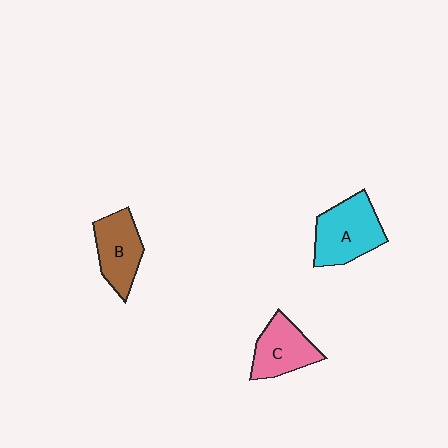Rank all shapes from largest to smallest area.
From largest to smallest: A (cyan), B (brown), C (pink).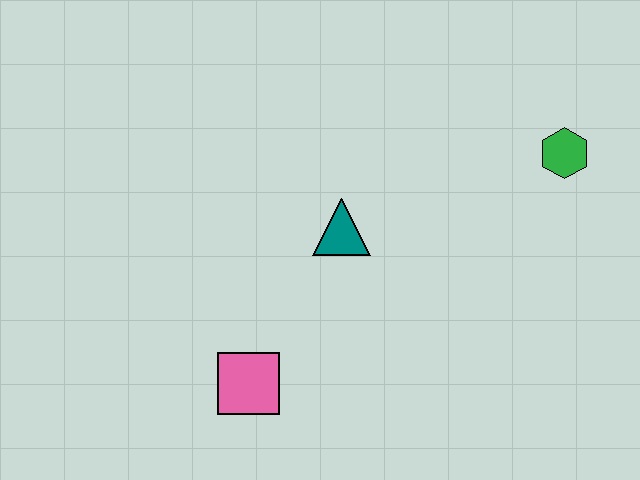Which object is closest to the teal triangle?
The pink square is closest to the teal triangle.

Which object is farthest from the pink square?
The green hexagon is farthest from the pink square.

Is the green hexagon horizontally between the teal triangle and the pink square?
No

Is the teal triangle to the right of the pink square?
Yes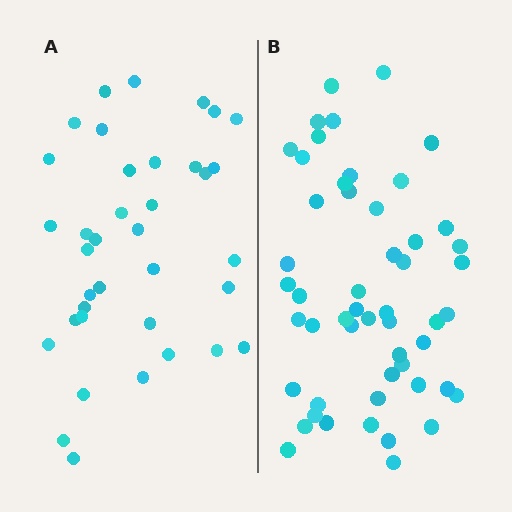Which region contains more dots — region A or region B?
Region B (the right region) has more dots.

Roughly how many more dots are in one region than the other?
Region B has approximately 15 more dots than region A.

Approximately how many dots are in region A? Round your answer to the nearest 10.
About 40 dots. (The exact count is 37, which rounds to 40.)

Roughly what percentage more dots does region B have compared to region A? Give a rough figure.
About 40% more.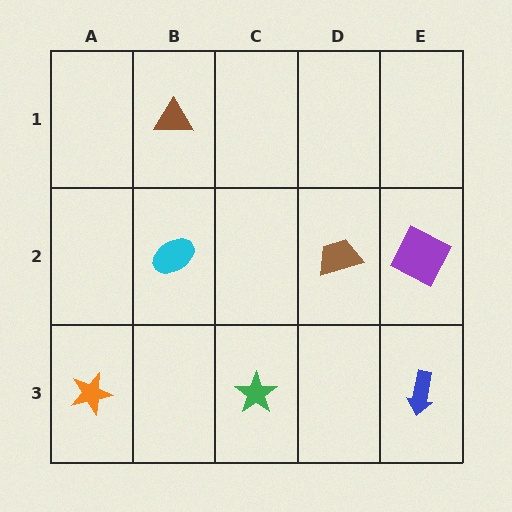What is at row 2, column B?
A cyan ellipse.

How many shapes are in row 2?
3 shapes.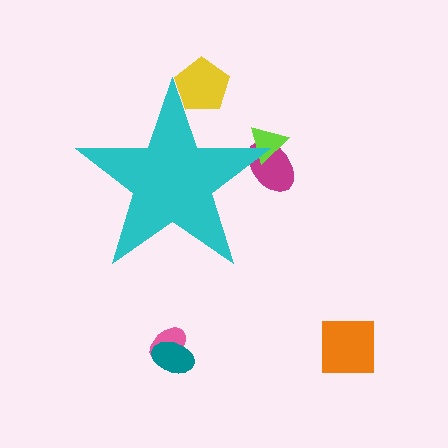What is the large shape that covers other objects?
A cyan star.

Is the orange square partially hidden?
No, the orange square is fully visible.